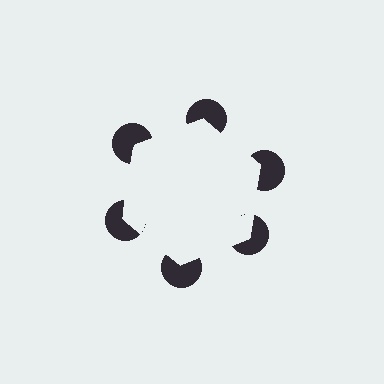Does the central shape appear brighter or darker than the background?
It typically appears slightly brighter than the background, even though no actual brightness change is drawn.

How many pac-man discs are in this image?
There are 6 — one at each vertex of the illusory hexagon.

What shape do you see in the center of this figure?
An illusory hexagon — its edges are inferred from the aligned wedge cuts in the pac-man discs, not physically drawn.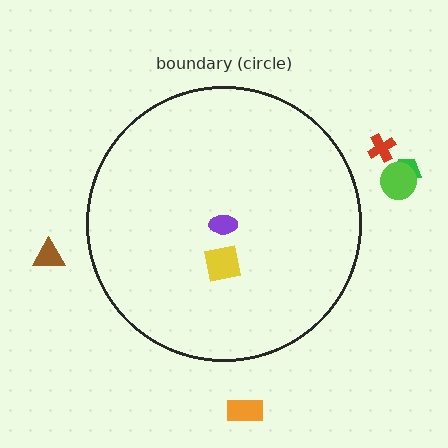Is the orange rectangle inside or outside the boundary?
Outside.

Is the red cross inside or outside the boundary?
Outside.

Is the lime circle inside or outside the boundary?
Outside.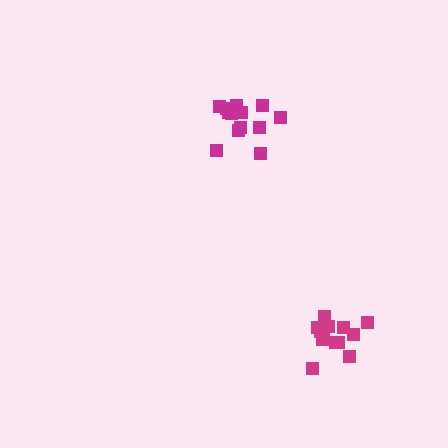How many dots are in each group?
Group 1: 13 dots, Group 2: 13 dots (26 total).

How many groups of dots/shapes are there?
There are 2 groups.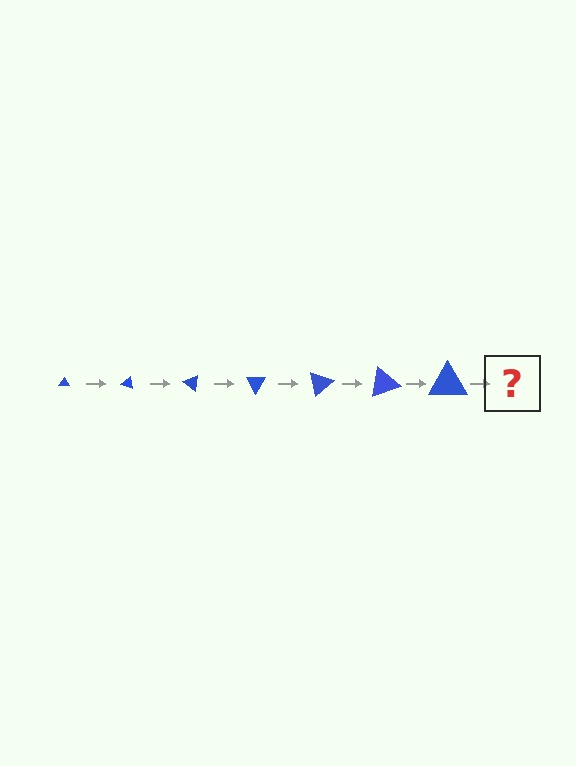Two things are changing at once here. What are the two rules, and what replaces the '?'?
The two rules are that the triangle grows larger each step and it rotates 20 degrees each step. The '?' should be a triangle, larger than the previous one and rotated 140 degrees from the start.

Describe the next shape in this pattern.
It should be a triangle, larger than the previous one and rotated 140 degrees from the start.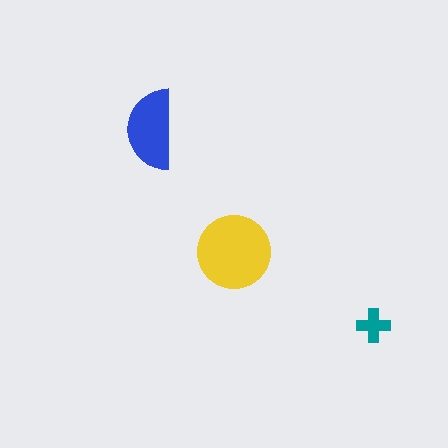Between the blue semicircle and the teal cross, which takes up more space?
The blue semicircle.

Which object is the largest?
The yellow circle.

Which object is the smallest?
The teal cross.